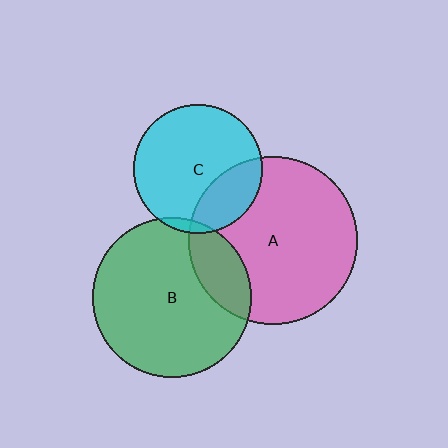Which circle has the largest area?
Circle A (pink).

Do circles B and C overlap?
Yes.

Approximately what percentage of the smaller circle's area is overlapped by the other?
Approximately 5%.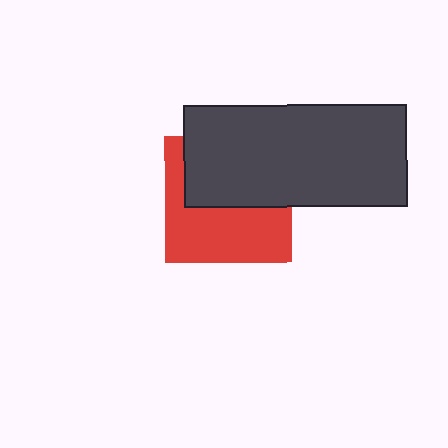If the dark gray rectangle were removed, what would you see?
You would see the complete red square.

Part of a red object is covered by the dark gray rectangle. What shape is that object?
It is a square.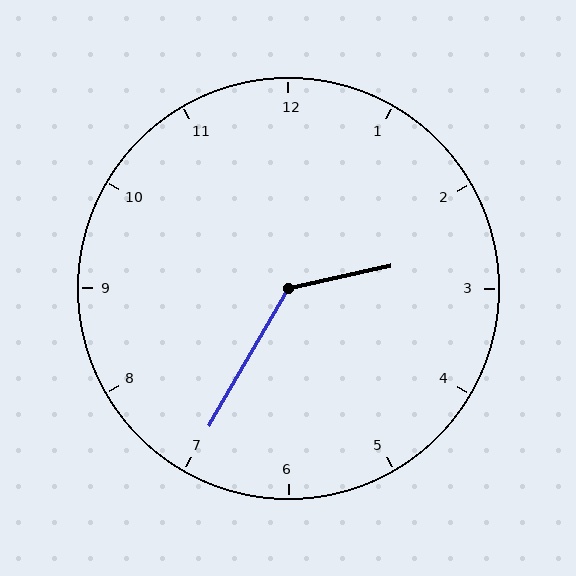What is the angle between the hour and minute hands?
Approximately 132 degrees.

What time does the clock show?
2:35.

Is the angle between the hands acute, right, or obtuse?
It is obtuse.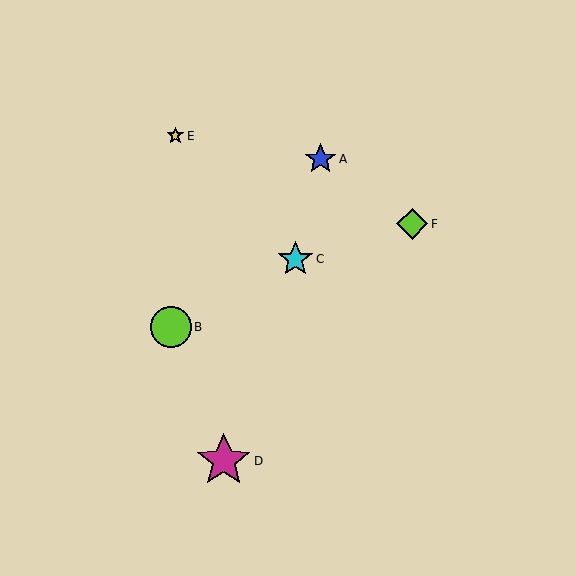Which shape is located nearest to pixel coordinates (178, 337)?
The lime circle (labeled B) at (171, 327) is nearest to that location.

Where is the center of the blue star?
The center of the blue star is at (321, 159).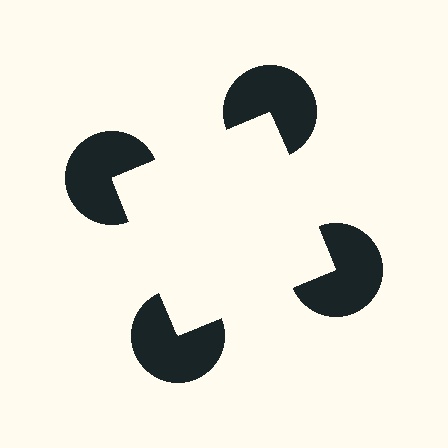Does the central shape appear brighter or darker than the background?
It typically appears slightly brighter than the background, even though no actual brightness change is drawn.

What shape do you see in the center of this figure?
An illusory square — its edges are inferred from the aligned wedge cuts in the pac-man discs, not physically drawn.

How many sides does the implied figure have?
4 sides.